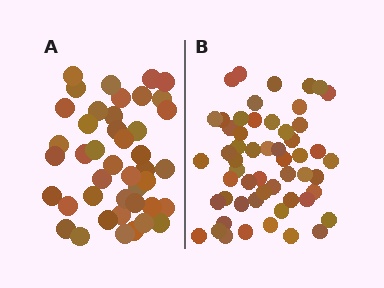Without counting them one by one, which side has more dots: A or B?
Region B (the right region) has more dots.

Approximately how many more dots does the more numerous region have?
Region B has roughly 12 or so more dots than region A.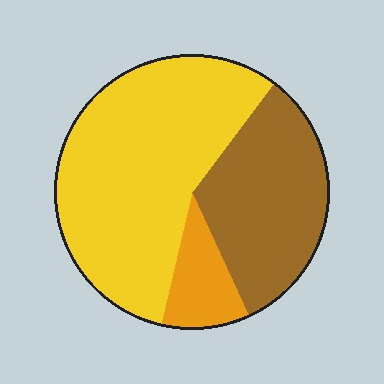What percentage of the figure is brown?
Brown takes up about one third (1/3) of the figure.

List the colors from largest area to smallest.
From largest to smallest: yellow, brown, orange.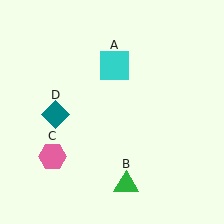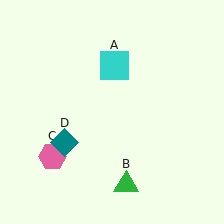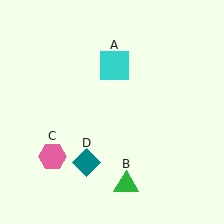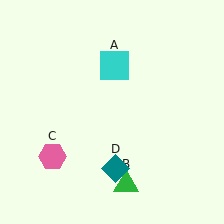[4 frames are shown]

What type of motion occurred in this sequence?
The teal diamond (object D) rotated counterclockwise around the center of the scene.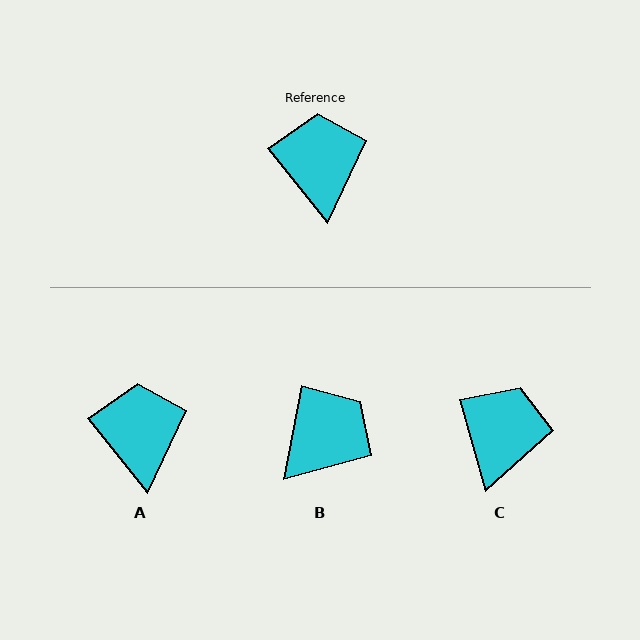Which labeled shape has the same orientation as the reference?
A.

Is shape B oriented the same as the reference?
No, it is off by about 50 degrees.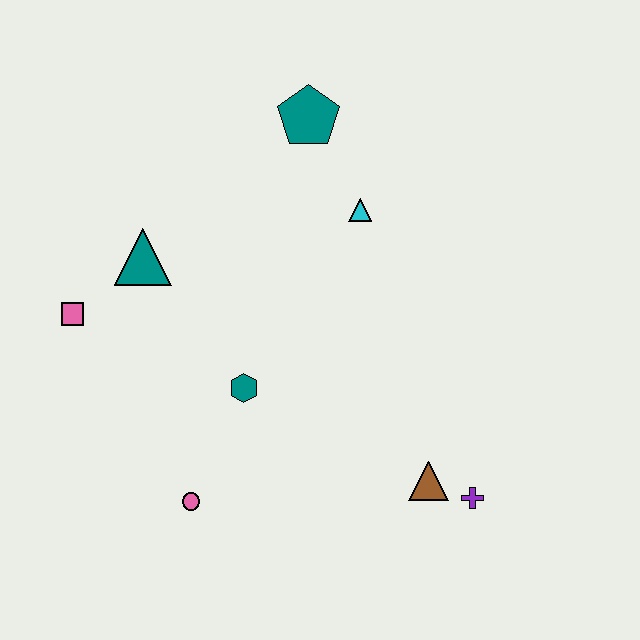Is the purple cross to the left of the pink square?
No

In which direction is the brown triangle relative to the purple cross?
The brown triangle is to the left of the purple cross.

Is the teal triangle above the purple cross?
Yes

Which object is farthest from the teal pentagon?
The purple cross is farthest from the teal pentagon.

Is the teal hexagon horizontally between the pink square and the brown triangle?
Yes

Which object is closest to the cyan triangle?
The teal pentagon is closest to the cyan triangle.